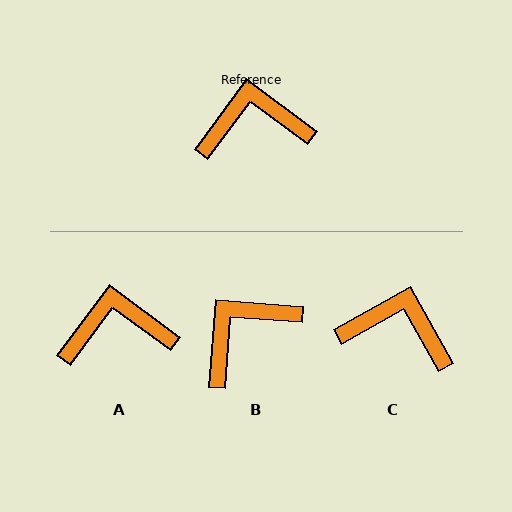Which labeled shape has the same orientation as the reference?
A.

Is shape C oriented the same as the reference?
No, it is off by about 24 degrees.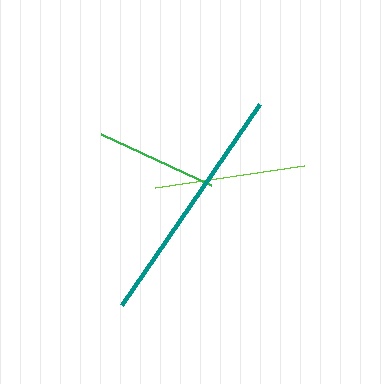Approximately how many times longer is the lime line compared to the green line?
The lime line is approximately 1.2 times the length of the green line.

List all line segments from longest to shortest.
From longest to shortest: teal, lime, green.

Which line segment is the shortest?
The green line is the shortest at approximately 121 pixels.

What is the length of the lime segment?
The lime segment is approximately 151 pixels long.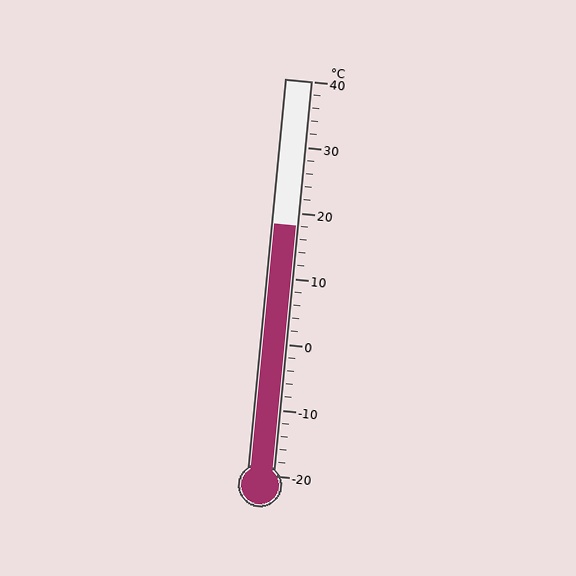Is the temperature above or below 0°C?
The temperature is above 0°C.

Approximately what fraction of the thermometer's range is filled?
The thermometer is filled to approximately 65% of its range.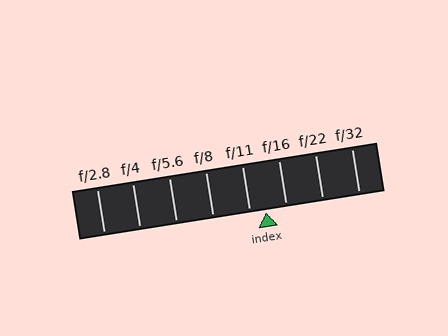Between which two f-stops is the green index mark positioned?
The index mark is between f/11 and f/16.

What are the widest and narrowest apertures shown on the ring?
The widest aperture shown is f/2.8 and the narrowest is f/32.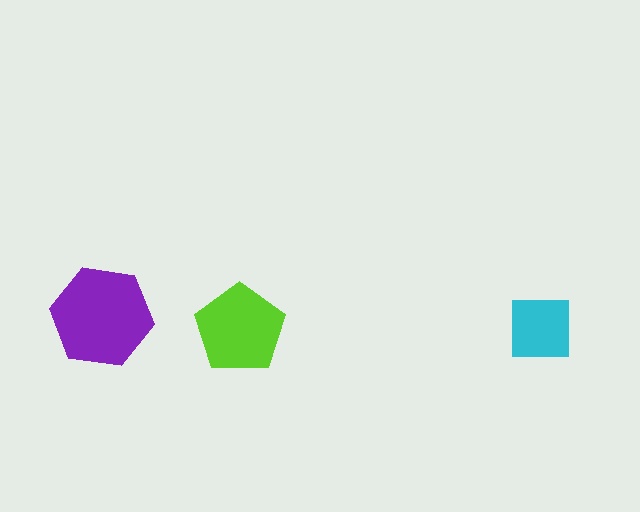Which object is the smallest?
The cyan square.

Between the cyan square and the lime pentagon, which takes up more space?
The lime pentagon.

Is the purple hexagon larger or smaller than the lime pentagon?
Larger.